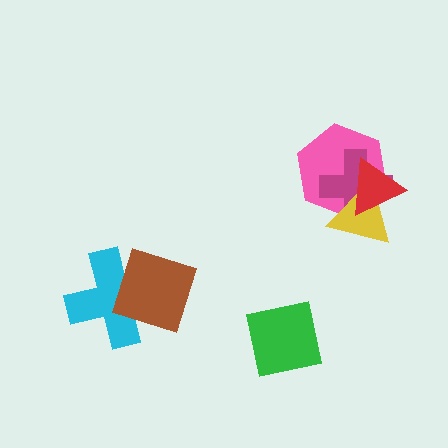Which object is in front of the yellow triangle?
The red triangle is in front of the yellow triangle.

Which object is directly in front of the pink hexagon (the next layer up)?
The magenta cross is directly in front of the pink hexagon.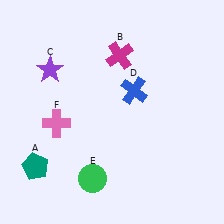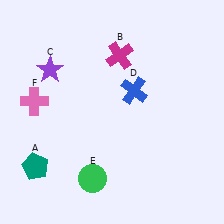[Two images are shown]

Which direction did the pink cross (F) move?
The pink cross (F) moved left.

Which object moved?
The pink cross (F) moved left.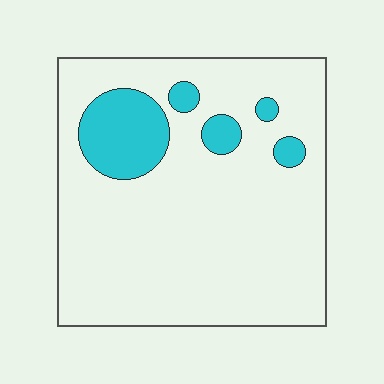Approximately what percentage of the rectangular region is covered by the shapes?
Approximately 15%.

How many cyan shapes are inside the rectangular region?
5.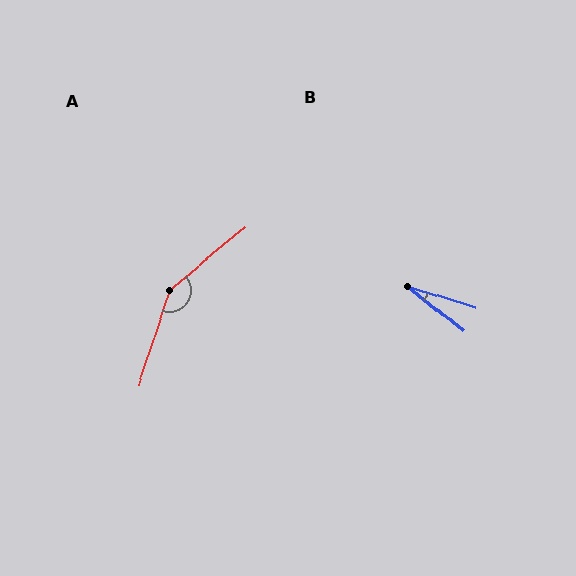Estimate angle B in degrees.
Approximately 22 degrees.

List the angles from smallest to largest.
B (22°), A (148°).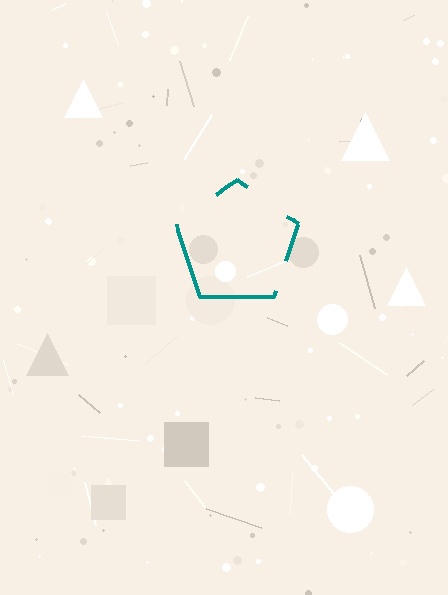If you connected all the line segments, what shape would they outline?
They would outline a pentagon.